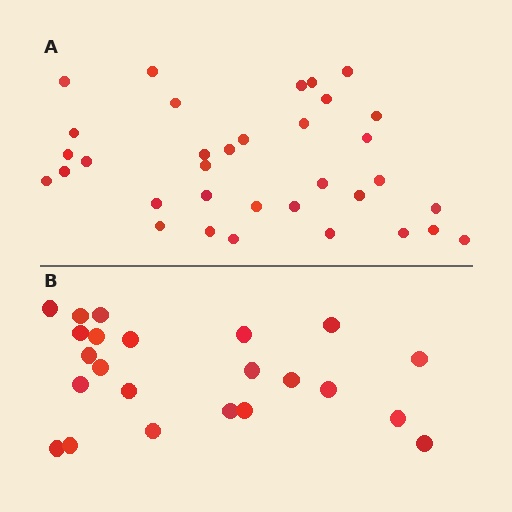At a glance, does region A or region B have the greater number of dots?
Region A (the top region) has more dots.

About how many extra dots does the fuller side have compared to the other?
Region A has roughly 12 or so more dots than region B.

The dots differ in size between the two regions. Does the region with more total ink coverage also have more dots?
No. Region B has more total ink coverage because its dots are larger, but region A actually contains more individual dots. Total area can be misleading — the number of items is what matters here.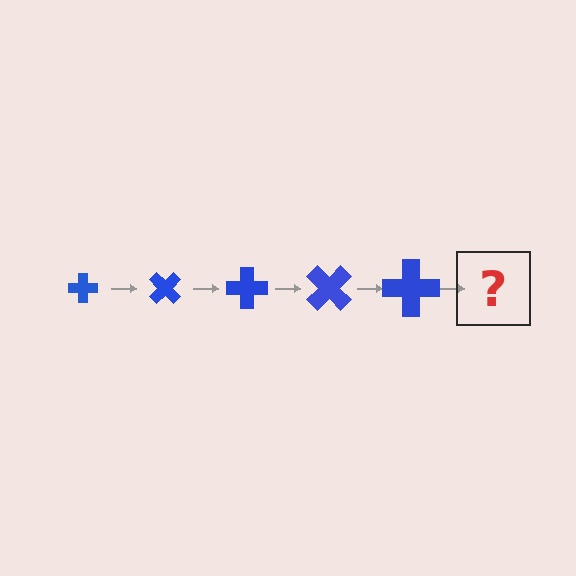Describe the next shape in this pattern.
It should be a cross, larger than the previous one and rotated 225 degrees from the start.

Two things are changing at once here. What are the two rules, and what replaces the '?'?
The two rules are that the cross grows larger each step and it rotates 45 degrees each step. The '?' should be a cross, larger than the previous one and rotated 225 degrees from the start.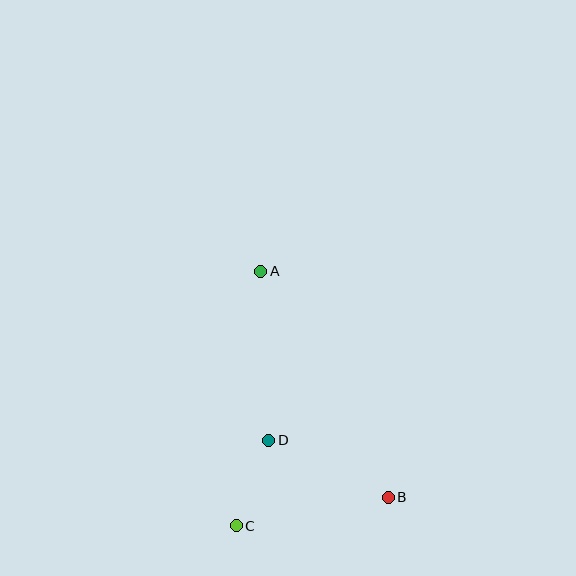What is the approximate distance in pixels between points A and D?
The distance between A and D is approximately 170 pixels.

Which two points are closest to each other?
Points C and D are closest to each other.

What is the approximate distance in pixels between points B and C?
The distance between B and C is approximately 154 pixels.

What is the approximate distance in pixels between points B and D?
The distance between B and D is approximately 132 pixels.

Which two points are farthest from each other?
Points A and B are farthest from each other.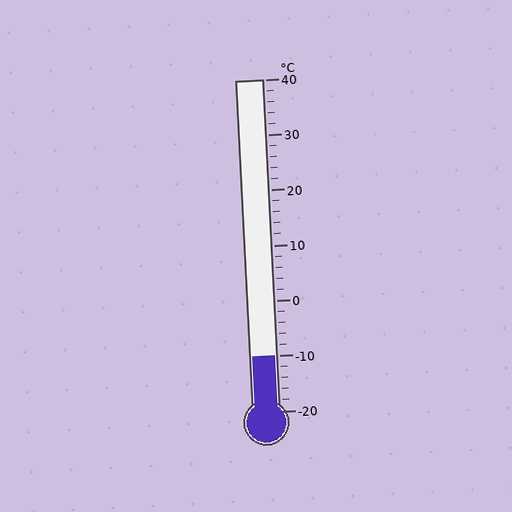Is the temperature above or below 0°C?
The temperature is below 0°C.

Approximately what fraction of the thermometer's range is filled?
The thermometer is filled to approximately 15% of its range.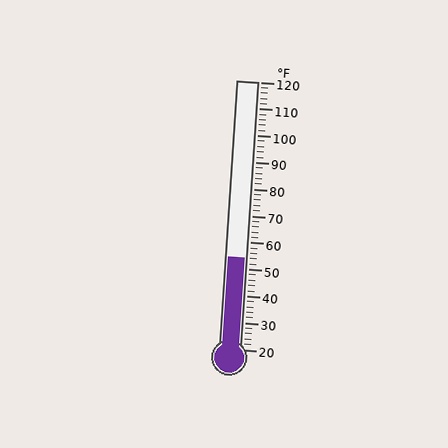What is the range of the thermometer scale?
The thermometer scale ranges from 20°F to 120°F.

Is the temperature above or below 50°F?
The temperature is above 50°F.